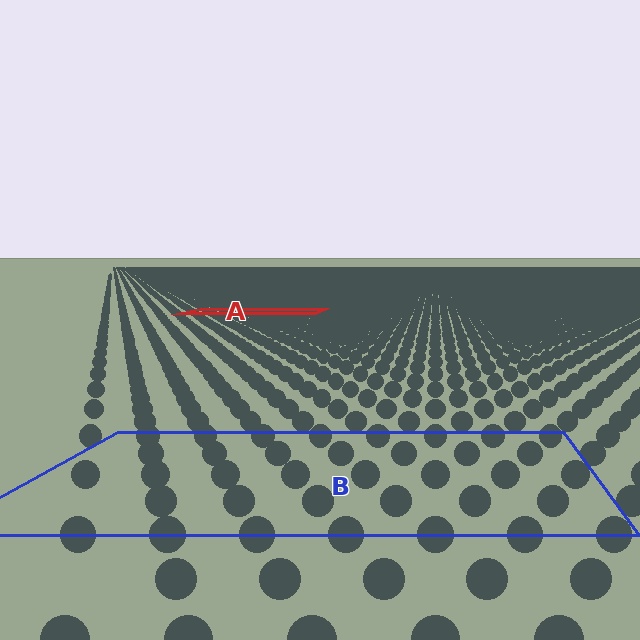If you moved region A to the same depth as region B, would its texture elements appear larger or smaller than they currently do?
They would appear larger. At a closer depth, the same texture elements are projected at a bigger on-screen size.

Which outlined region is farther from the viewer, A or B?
Region A is farther from the viewer — the texture elements inside it appear smaller and more densely packed.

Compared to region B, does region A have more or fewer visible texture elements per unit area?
Region A has more texture elements per unit area — they are packed more densely because it is farther away.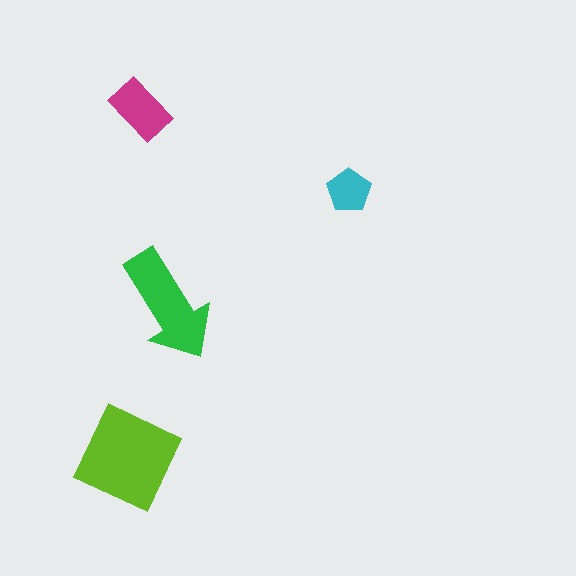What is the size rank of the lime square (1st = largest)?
1st.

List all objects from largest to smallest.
The lime square, the green arrow, the magenta rectangle, the cyan pentagon.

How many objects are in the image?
There are 4 objects in the image.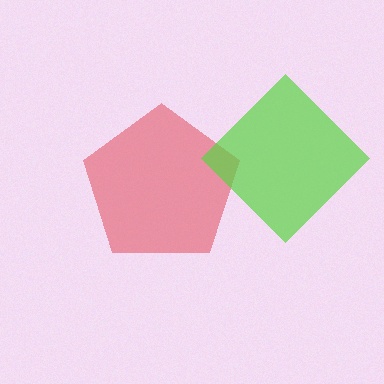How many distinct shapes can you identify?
There are 2 distinct shapes: a red pentagon, a lime diamond.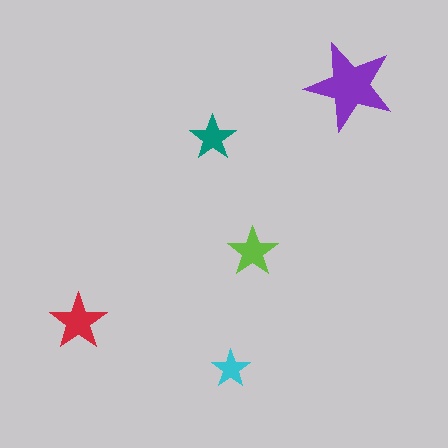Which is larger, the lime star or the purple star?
The purple one.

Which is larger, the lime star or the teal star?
The lime one.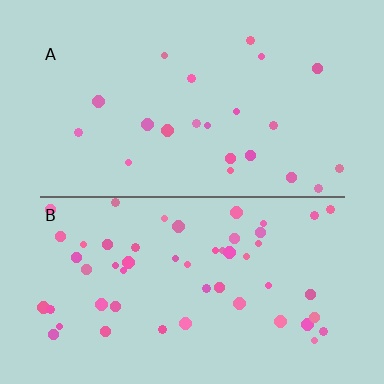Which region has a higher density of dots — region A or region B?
B (the bottom).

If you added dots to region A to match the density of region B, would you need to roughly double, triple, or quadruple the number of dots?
Approximately double.